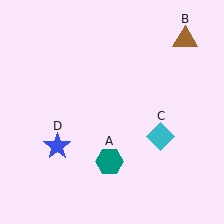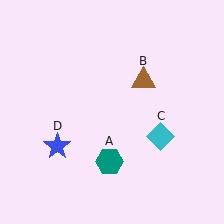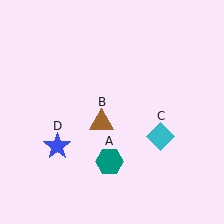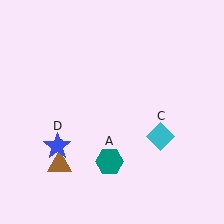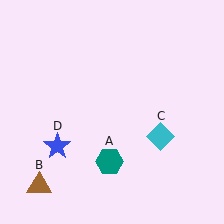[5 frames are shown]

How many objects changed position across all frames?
1 object changed position: brown triangle (object B).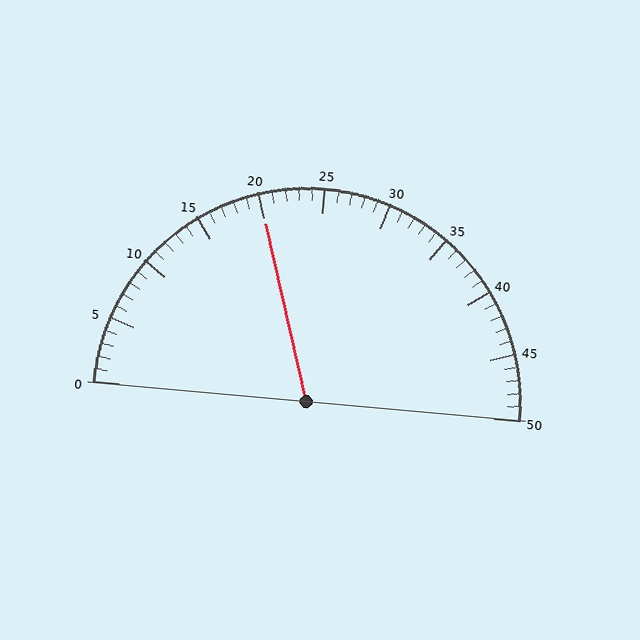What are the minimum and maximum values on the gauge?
The gauge ranges from 0 to 50.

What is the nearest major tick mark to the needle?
The nearest major tick mark is 20.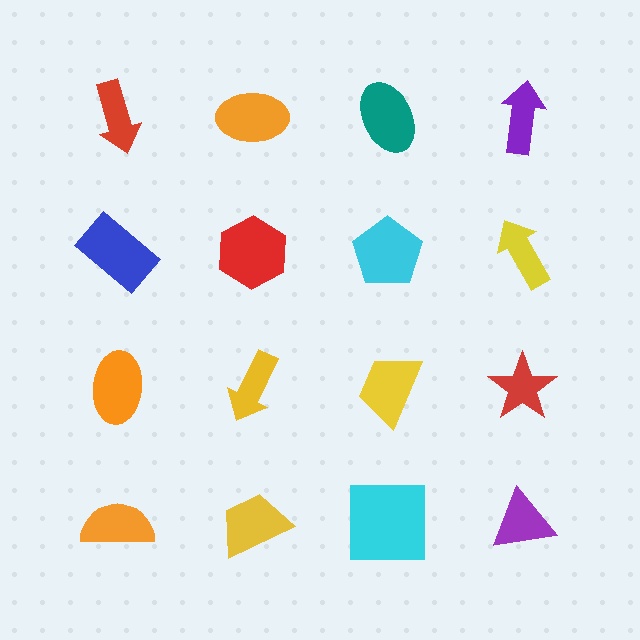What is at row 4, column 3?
A cyan square.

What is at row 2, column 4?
A yellow arrow.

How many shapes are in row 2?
4 shapes.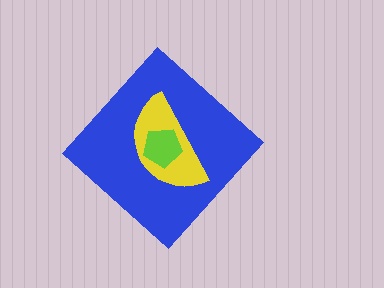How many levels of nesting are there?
3.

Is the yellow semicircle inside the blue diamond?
Yes.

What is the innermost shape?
The lime pentagon.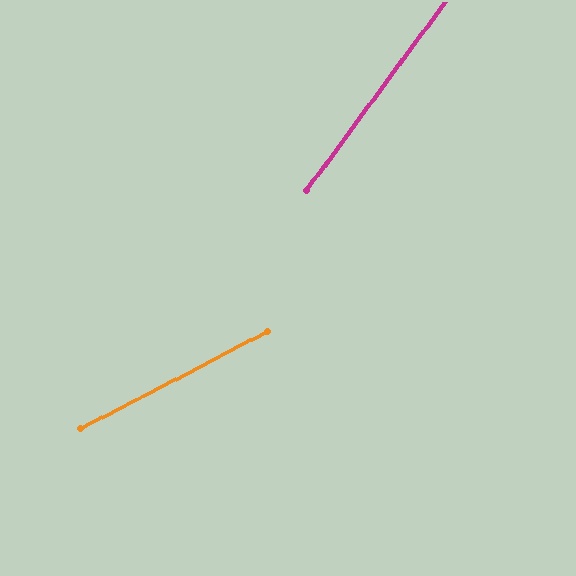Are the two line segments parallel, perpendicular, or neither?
Neither parallel nor perpendicular — they differ by about 26°.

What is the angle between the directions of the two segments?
Approximately 26 degrees.